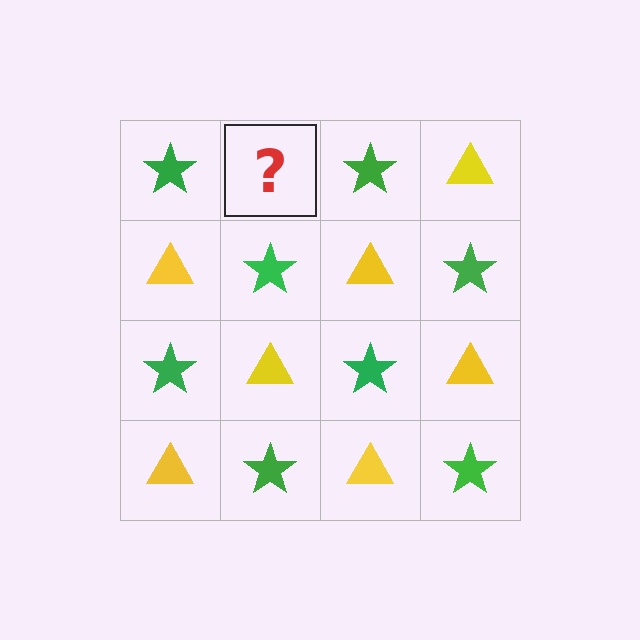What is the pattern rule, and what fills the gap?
The rule is that it alternates green star and yellow triangle in a checkerboard pattern. The gap should be filled with a yellow triangle.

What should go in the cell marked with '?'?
The missing cell should contain a yellow triangle.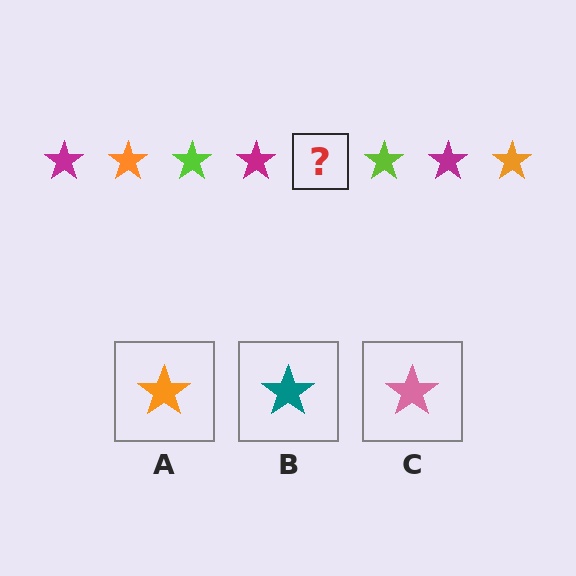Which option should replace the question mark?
Option A.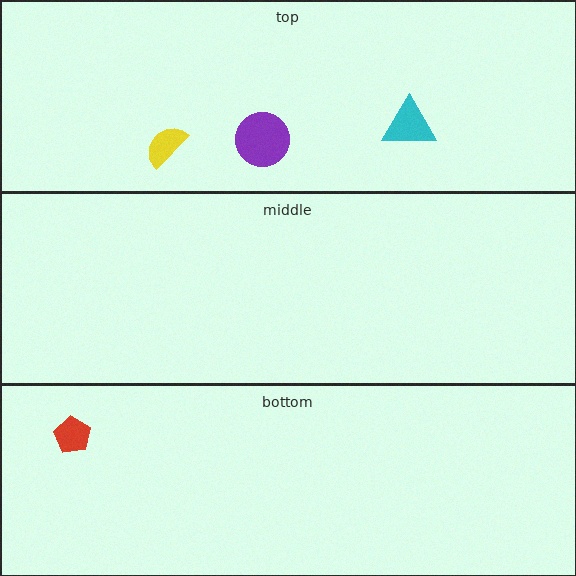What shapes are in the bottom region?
The red pentagon.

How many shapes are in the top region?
3.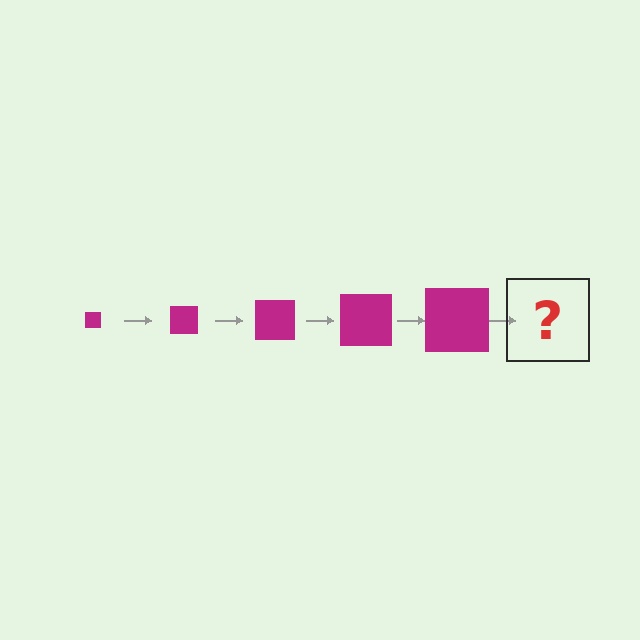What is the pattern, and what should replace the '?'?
The pattern is that the square gets progressively larger each step. The '?' should be a magenta square, larger than the previous one.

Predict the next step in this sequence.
The next step is a magenta square, larger than the previous one.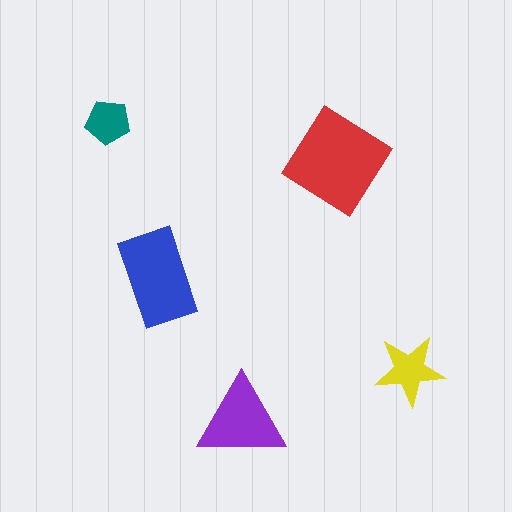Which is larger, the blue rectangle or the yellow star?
The blue rectangle.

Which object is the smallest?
The teal pentagon.